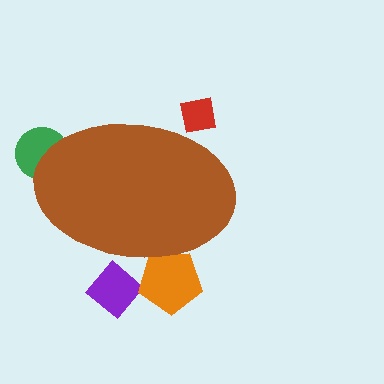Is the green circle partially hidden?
Yes, the green circle is partially hidden behind the brown ellipse.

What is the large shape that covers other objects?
A brown ellipse.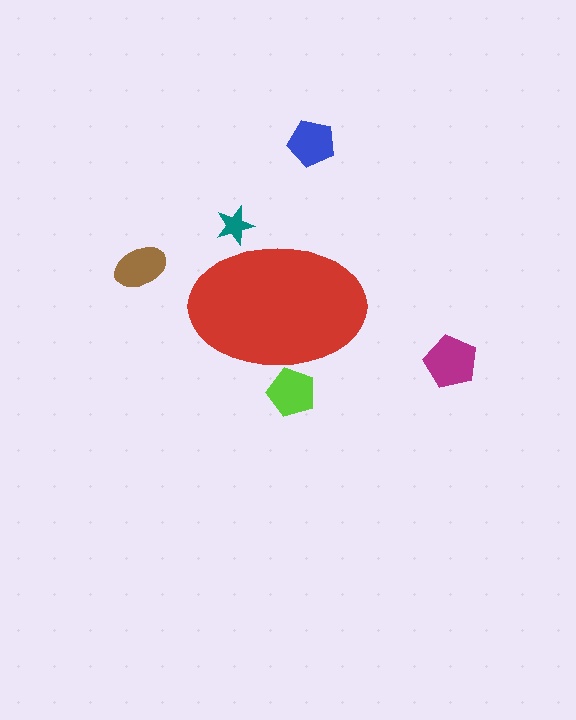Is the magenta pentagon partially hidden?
No, the magenta pentagon is fully visible.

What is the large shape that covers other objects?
A red ellipse.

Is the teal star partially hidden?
Yes, the teal star is partially hidden behind the red ellipse.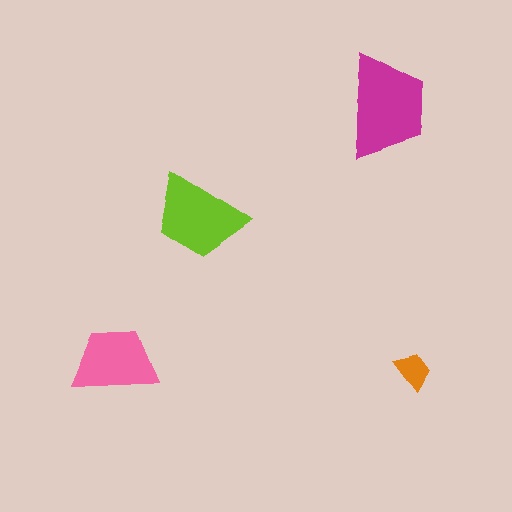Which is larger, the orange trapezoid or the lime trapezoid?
The lime one.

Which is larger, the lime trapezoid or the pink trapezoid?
The lime one.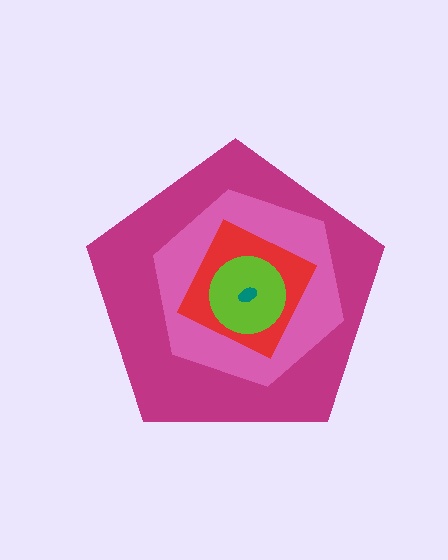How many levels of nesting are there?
5.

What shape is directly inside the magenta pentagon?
The pink hexagon.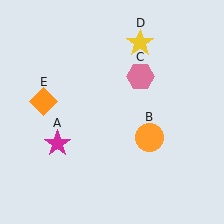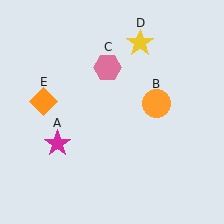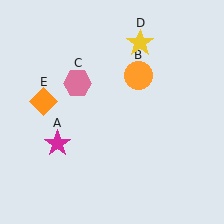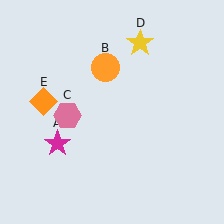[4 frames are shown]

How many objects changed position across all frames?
2 objects changed position: orange circle (object B), pink hexagon (object C).